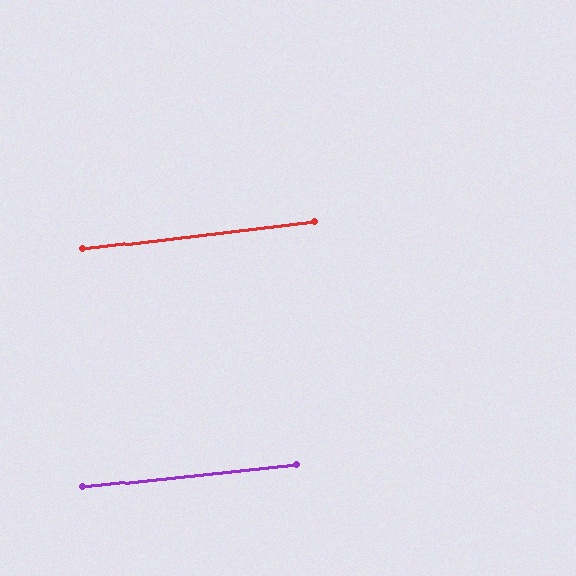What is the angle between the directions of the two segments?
Approximately 1 degree.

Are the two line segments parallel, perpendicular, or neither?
Parallel — their directions differ by only 0.8°.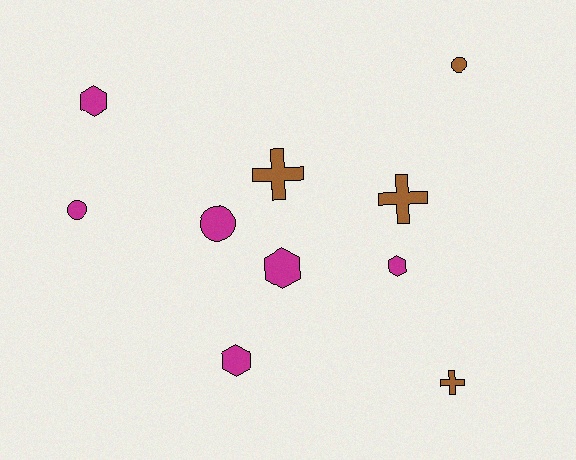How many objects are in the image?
There are 10 objects.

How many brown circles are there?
There is 1 brown circle.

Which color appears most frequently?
Magenta, with 6 objects.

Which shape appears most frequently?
Hexagon, with 4 objects.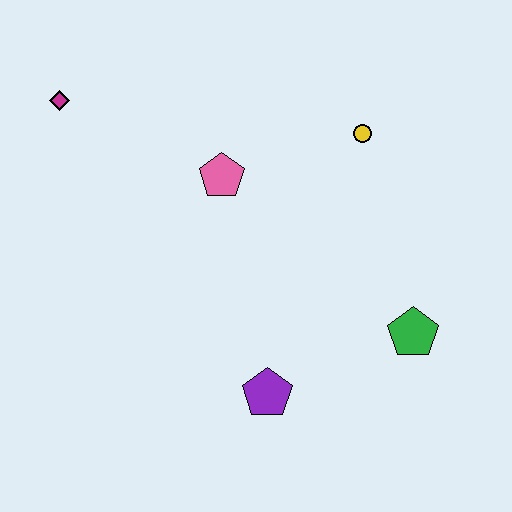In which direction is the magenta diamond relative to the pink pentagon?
The magenta diamond is to the left of the pink pentagon.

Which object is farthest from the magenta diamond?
The green pentagon is farthest from the magenta diamond.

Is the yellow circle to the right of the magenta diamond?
Yes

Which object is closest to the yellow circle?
The pink pentagon is closest to the yellow circle.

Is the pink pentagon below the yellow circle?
Yes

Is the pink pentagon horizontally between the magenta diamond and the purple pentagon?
Yes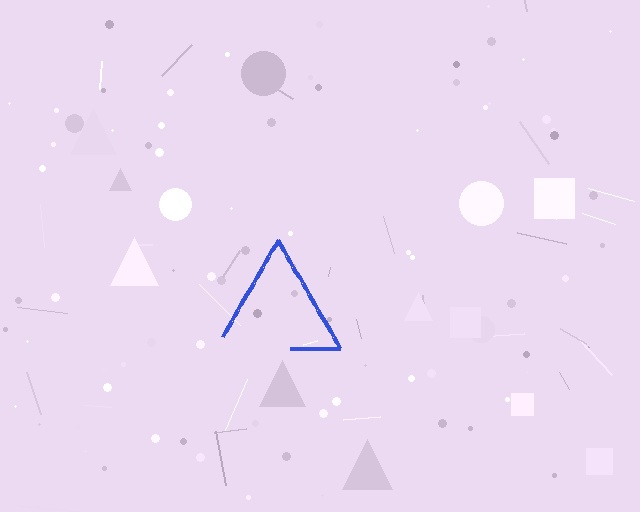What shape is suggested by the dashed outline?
The dashed outline suggests a triangle.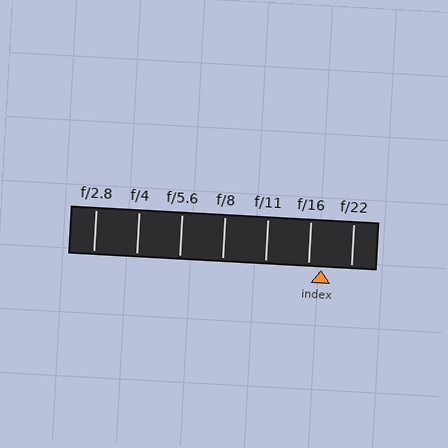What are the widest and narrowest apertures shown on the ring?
The widest aperture shown is f/2.8 and the narrowest is f/22.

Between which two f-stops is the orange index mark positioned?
The index mark is between f/16 and f/22.